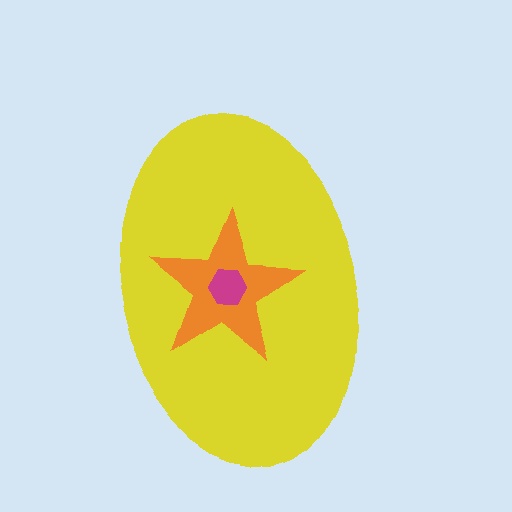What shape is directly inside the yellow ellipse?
The orange star.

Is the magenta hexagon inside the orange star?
Yes.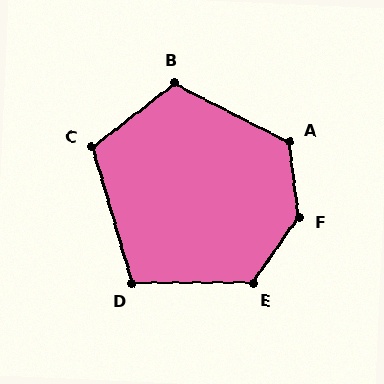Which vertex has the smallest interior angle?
D, at approximately 106 degrees.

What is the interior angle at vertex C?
Approximately 111 degrees (obtuse).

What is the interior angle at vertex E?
Approximately 125 degrees (obtuse).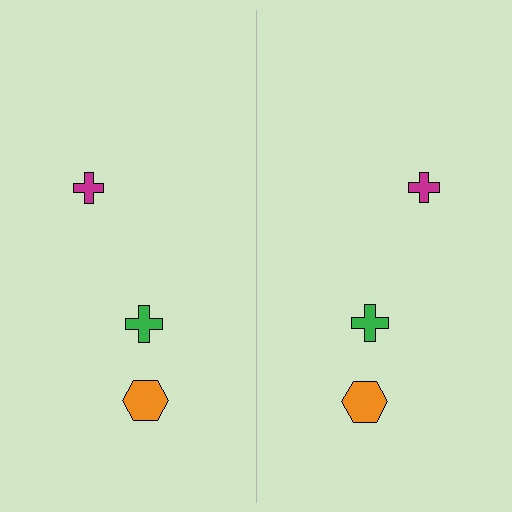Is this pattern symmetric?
Yes, this pattern has bilateral (reflection) symmetry.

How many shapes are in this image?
There are 6 shapes in this image.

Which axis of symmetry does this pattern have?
The pattern has a vertical axis of symmetry running through the center of the image.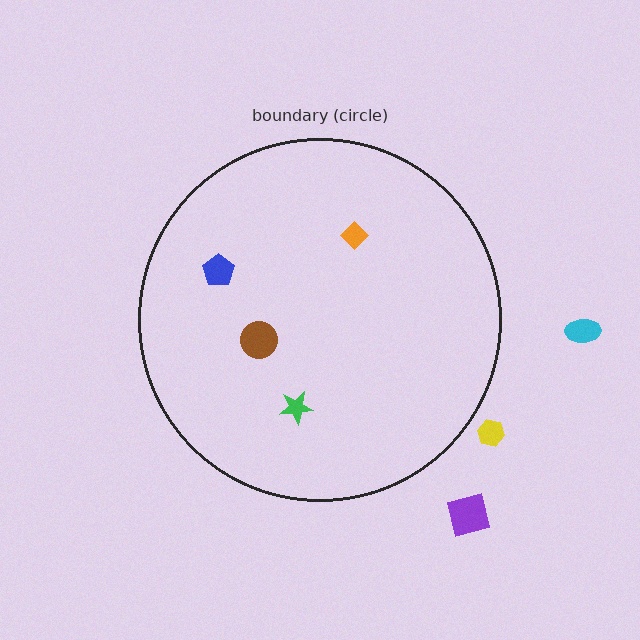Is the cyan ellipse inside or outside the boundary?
Outside.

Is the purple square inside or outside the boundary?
Outside.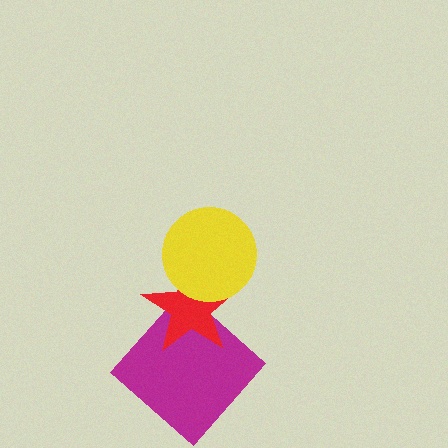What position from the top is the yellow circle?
The yellow circle is 1st from the top.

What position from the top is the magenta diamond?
The magenta diamond is 3rd from the top.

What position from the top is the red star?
The red star is 2nd from the top.